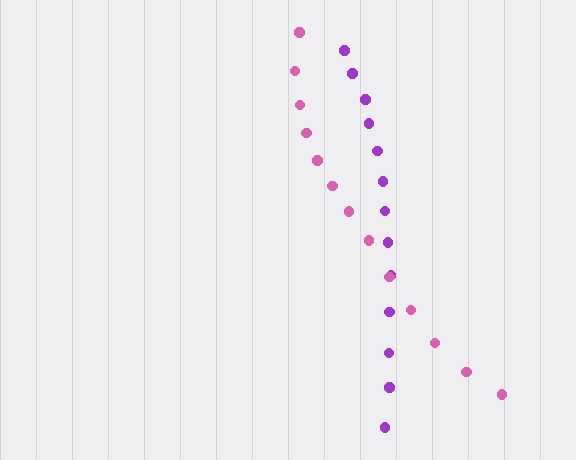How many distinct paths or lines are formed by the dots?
There are 2 distinct paths.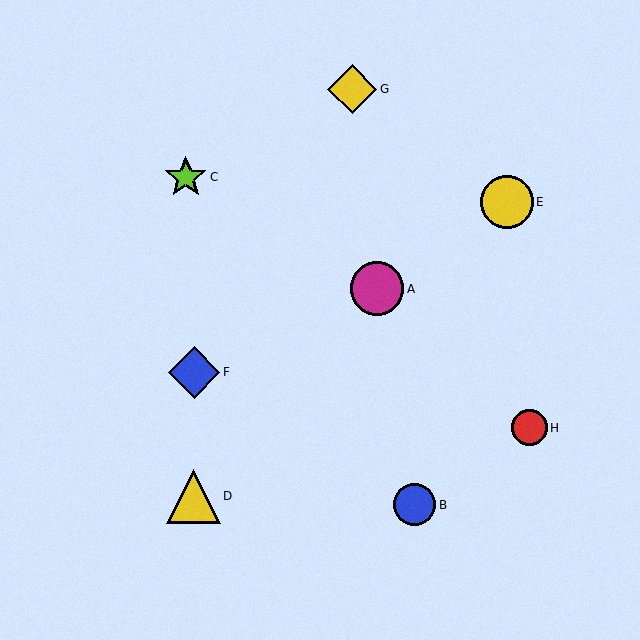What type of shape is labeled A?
Shape A is a magenta circle.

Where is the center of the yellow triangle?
The center of the yellow triangle is at (193, 496).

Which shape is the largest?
The magenta circle (labeled A) is the largest.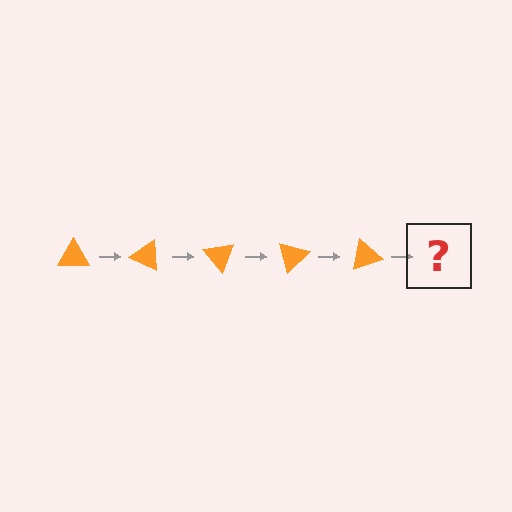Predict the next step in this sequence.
The next step is an orange triangle rotated 125 degrees.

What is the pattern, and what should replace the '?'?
The pattern is that the triangle rotates 25 degrees each step. The '?' should be an orange triangle rotated 125 degrees.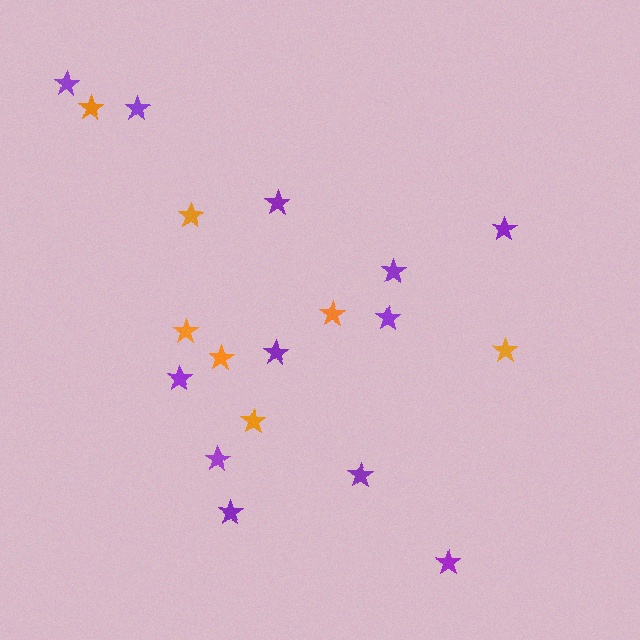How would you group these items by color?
There are 2 groups: one group of orange stars (7) and one group of purple stars (12).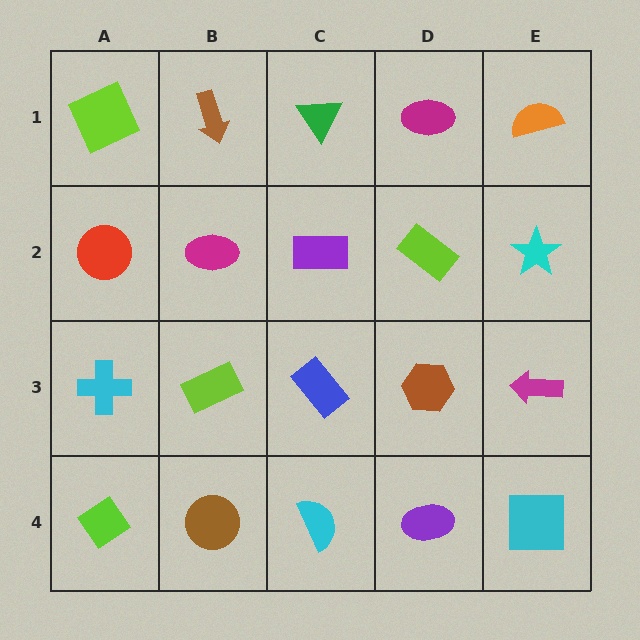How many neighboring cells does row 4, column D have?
3.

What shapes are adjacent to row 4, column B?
A lime rectangle (row 3, column B), a lime diamond (row 4, column A), a cyan semicircle (row 4, column C).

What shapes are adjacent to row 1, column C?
A purple rectangle (row 2, column C), a brown arrow (row 1, column B), a magenta ellipse (row 1, column D).